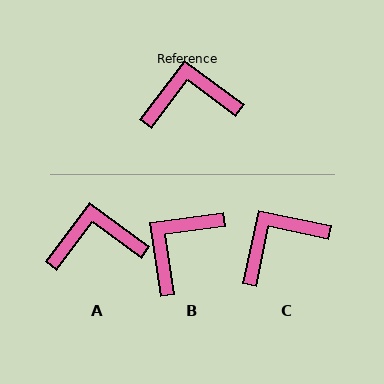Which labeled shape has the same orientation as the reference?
A.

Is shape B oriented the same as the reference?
No, it is off by about 45 degrees.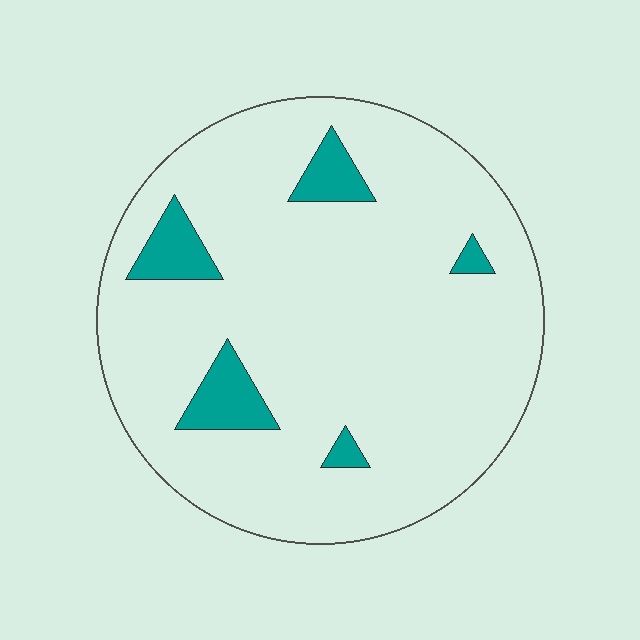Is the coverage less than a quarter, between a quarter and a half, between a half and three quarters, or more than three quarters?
Less than a quarter.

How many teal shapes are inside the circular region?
5.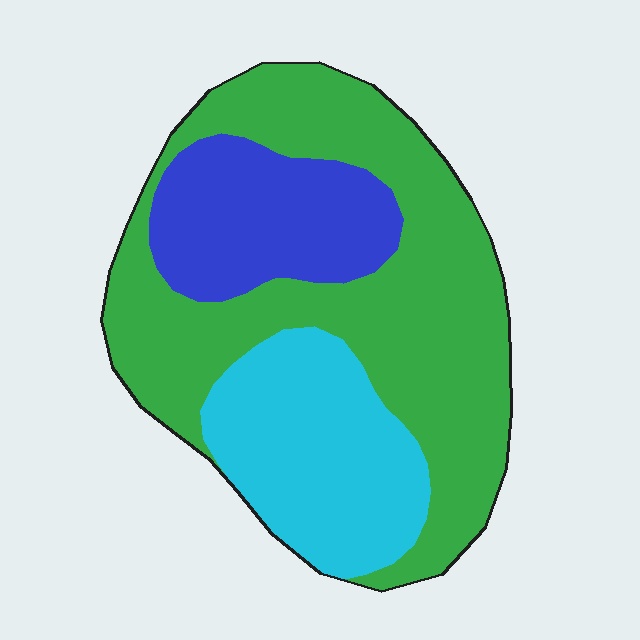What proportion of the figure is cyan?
Cyan covers roughly 25% of the figure.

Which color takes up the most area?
Green, at roughly 55%.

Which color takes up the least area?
Blue, at roughly 20%.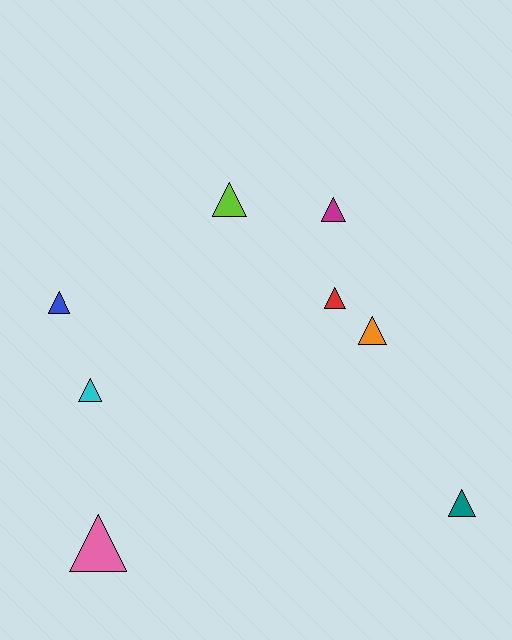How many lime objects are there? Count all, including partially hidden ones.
There is 1 lime object.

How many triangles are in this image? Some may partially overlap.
There are 8 triangles.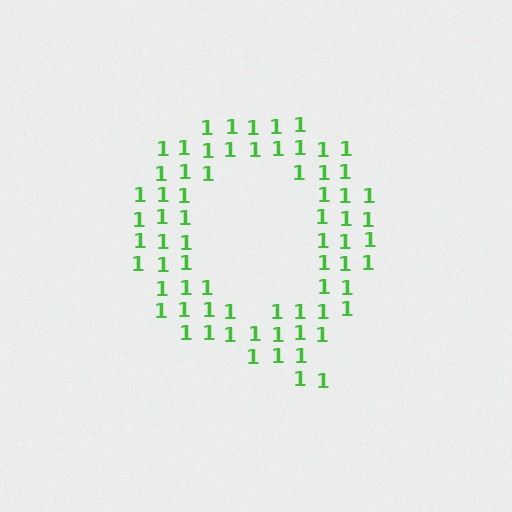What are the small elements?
The small elements are digit 1's.